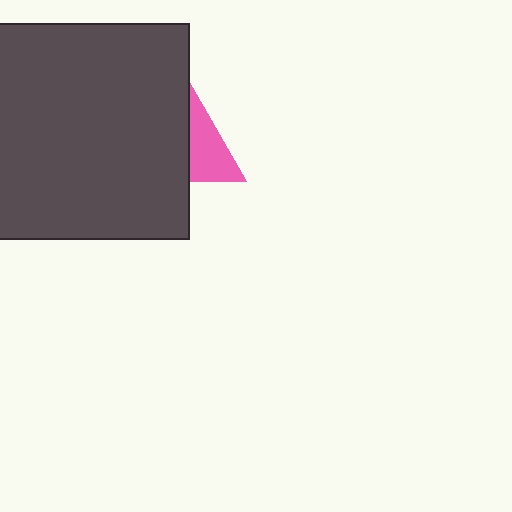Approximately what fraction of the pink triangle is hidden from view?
Roughly 58% of the pink triangle is hidden behind the dark gray square.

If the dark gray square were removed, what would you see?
You would see the complete pink triangle.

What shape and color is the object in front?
The object in front is a dark gray square.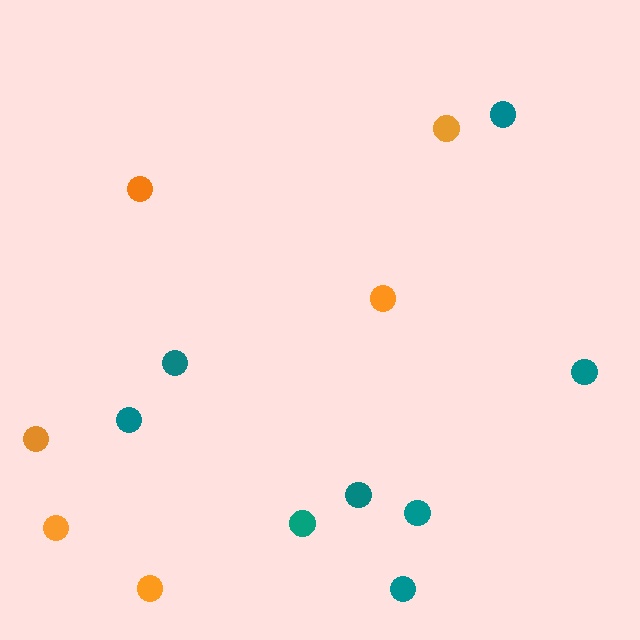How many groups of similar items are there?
There are 2 groups: one group of teal circles (8) and one group of orange circles (6).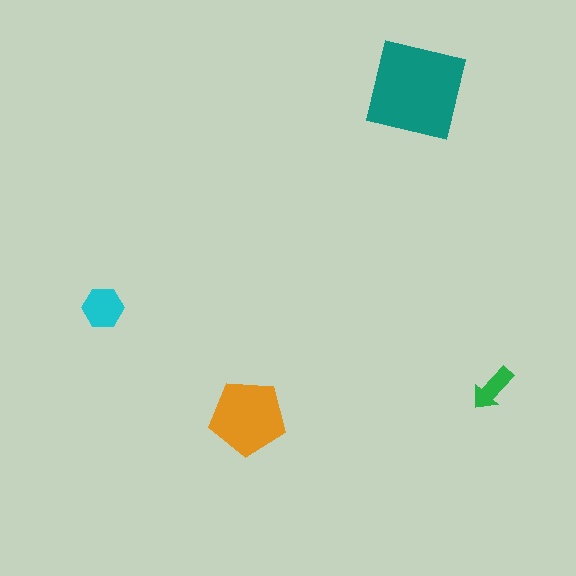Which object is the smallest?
The green arrow.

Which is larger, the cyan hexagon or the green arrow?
The cyan hexagon.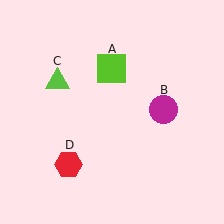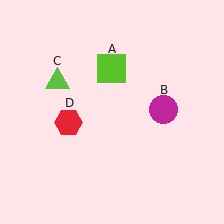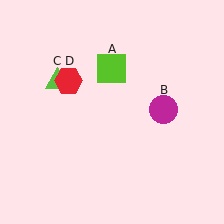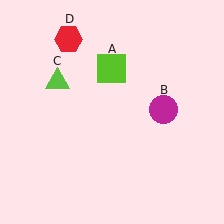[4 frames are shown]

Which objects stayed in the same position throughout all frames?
Lime square (object A) and magenta circle (object B) and lime triangle (object C) remained stationary.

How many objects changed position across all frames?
1 object changed position: red hexagon (object D).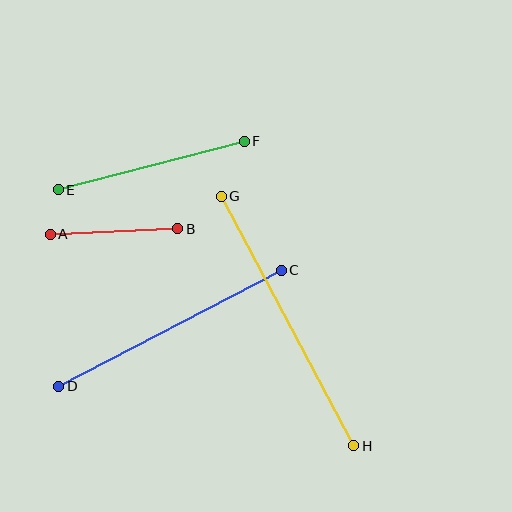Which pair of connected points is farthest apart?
Points G and H are farthest apart.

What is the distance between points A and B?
The distance is approximately 127 pixels.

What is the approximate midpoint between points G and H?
The midpoint is at approximately (287, 321) pixels.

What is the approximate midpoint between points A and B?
The midpoint is at approximately (114, 231) pixels.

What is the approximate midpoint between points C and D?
The midpoint is at approximately (170, 328) pixels.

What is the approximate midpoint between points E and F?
The midpoint is at approximately (151, 165) pixels.